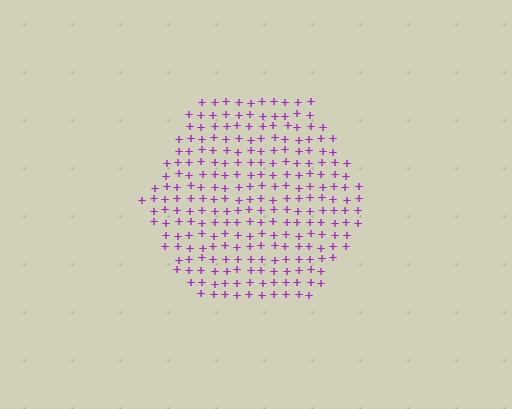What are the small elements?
The small elements are plus signs.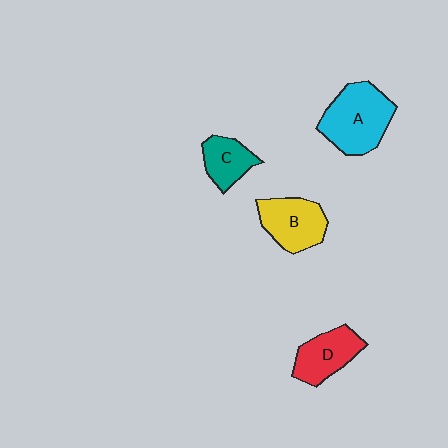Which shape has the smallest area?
Shape C (teal).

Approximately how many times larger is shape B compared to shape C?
Approximately 1.4 times.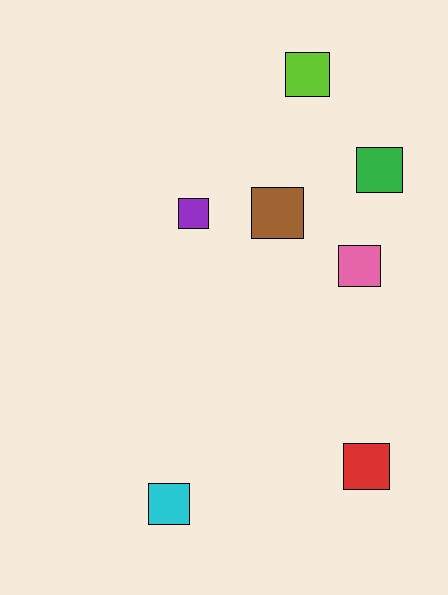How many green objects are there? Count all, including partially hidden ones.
There is 1 green object.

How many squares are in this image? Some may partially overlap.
There are 7 squares.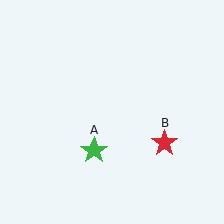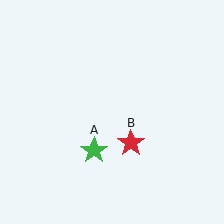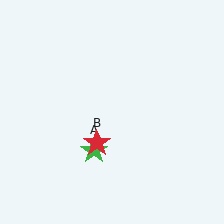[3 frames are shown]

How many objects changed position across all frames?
1 object changed position: red star (object B).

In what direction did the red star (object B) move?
The red star (object B) moved left.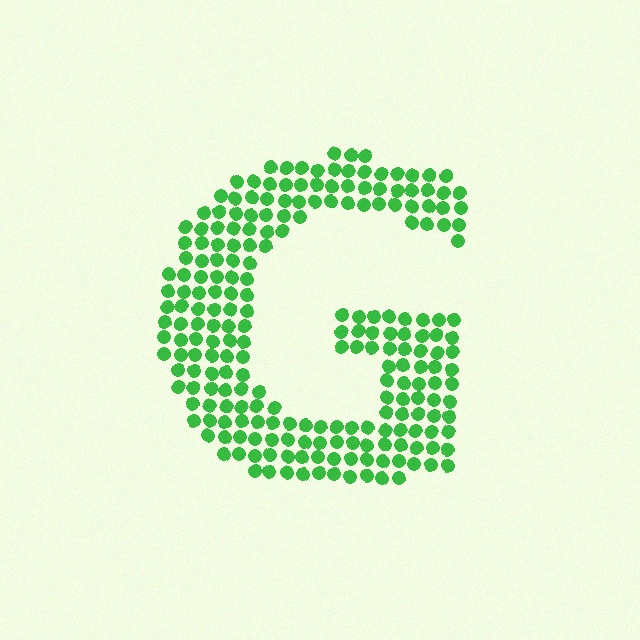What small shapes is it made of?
It is made of small circles.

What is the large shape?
The large shape is the letter G.